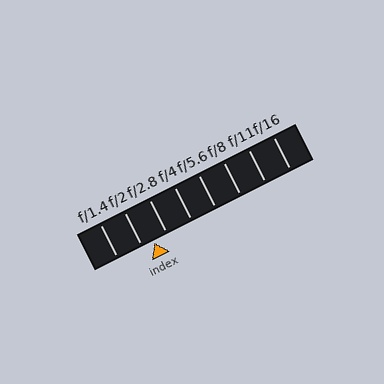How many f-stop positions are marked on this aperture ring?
There are 8 f-stop positions marked.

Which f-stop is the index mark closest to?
The index mark is closest to f/2.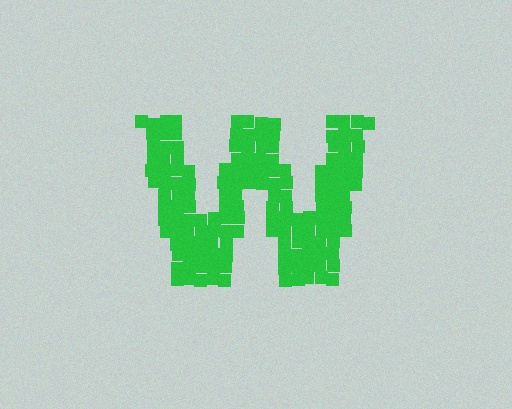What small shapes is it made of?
It is made of small squares.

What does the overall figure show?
The overall figure shows the letter W.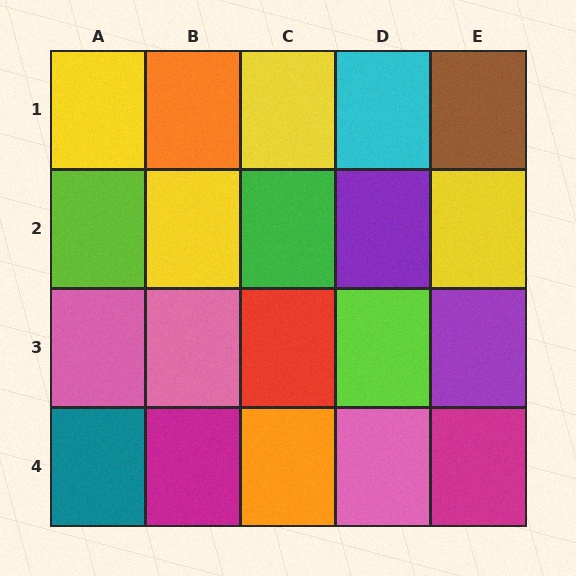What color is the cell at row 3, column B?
Pink.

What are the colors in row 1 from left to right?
Yellow, orange, yellow, cyan, brown.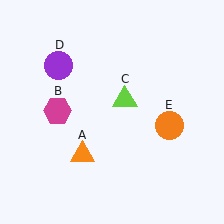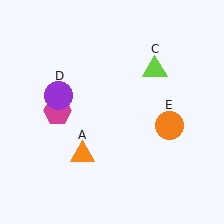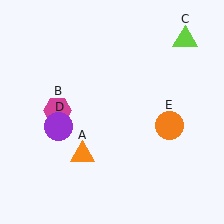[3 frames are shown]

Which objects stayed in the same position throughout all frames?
Orange triangle (object A) and magenta hexagon (object B) and orange circle (object E) remained stationary.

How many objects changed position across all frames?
2 objects changed position: lime triangle (object C), purple circle (object D).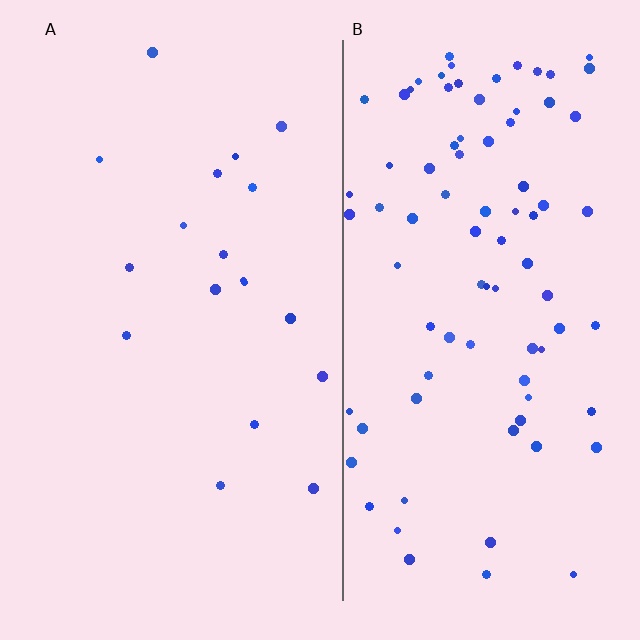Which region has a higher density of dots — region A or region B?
B (the right).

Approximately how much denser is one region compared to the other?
Approximately 4.6× — region B over region A.